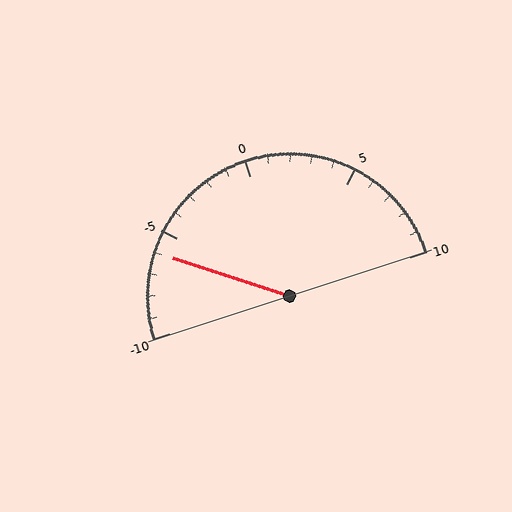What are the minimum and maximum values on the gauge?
The gauge ranges from -10 to 10.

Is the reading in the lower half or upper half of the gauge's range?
The reading is in the lower half of the range (-10 to 10).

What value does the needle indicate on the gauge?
The needle indicates approximately -6.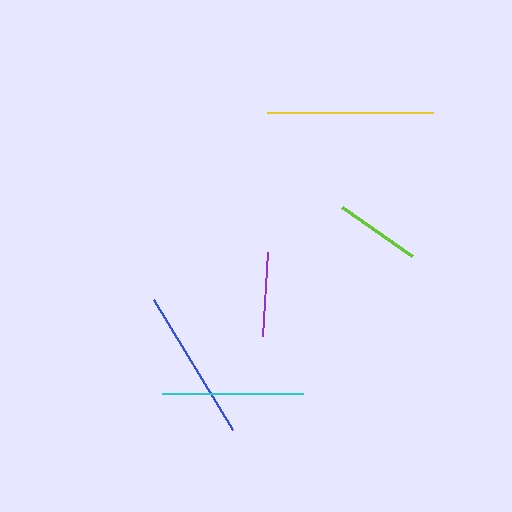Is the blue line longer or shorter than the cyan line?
The blue line is longer than the cyan line.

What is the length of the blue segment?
The blue segment is approximately 152 pixels long.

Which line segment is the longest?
The yellow line is the longest at approximately 166 pixels.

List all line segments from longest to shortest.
From longest to shortest: yellow, blue, cyan, lime, purple.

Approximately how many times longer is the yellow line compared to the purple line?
The yellow line is approximately 2.0 times the length of the purple line.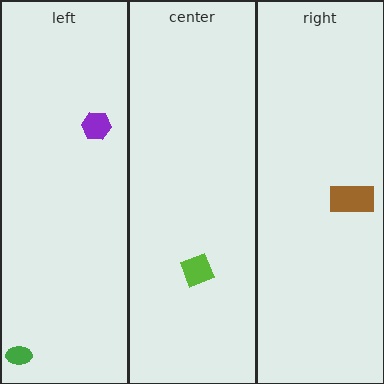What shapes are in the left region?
The purple hexagon, the green ellipse.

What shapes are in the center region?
The lime diamond.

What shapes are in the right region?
The brown rectangle.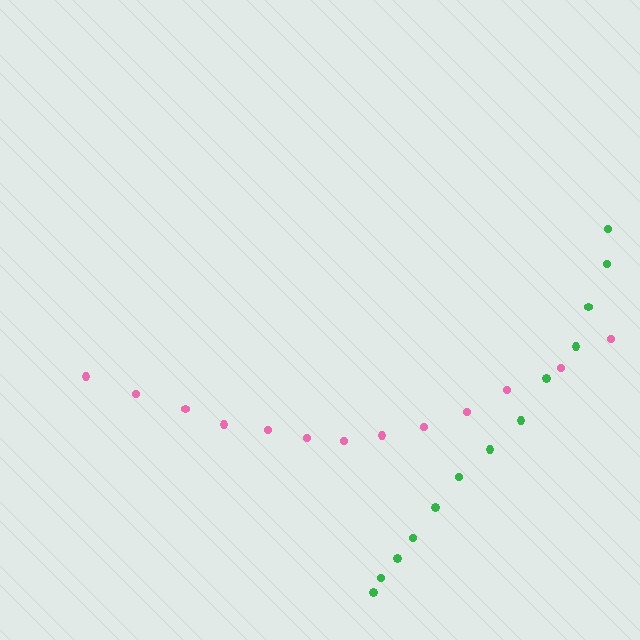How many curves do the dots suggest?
There are 2 distinct paths.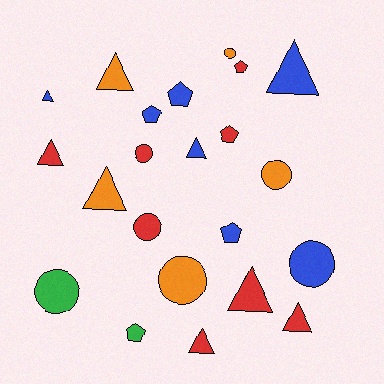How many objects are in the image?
There are 22 objects.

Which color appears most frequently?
Red, with 8 objects.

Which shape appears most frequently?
Triangle, with 9 objects.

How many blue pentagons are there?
There are 3 blue pentagons.